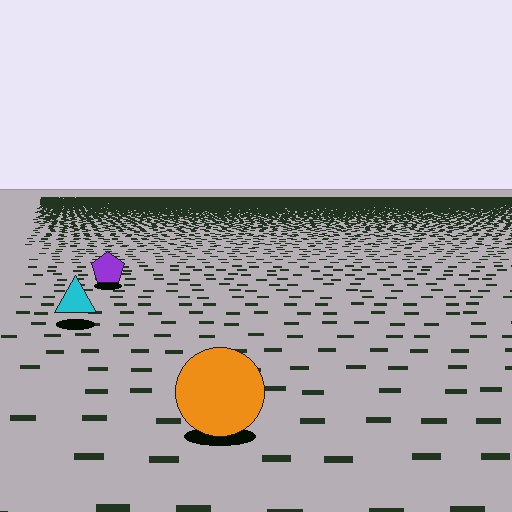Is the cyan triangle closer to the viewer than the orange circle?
No. The orange circle is closer — you can tell from the texture gradient: the ground texture is coarser near it.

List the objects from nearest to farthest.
From nearest to farthest: the orange circle, the cyan triangle, the purple pentagon.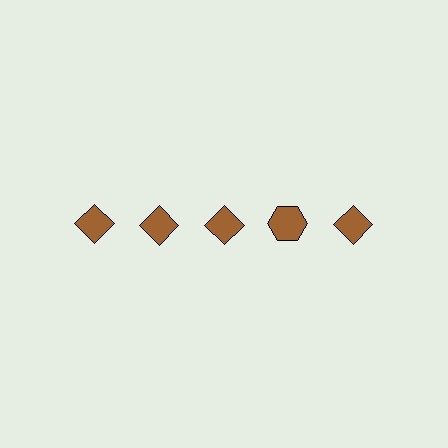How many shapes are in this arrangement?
There are 5 shapes arranged in a grid pattern.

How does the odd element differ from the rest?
It has a different shape: hexagon instead of diamond.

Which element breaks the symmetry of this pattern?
The brown hexagon in the top row, second from right column breaks the symmetry. All other shapes are brown diamonds.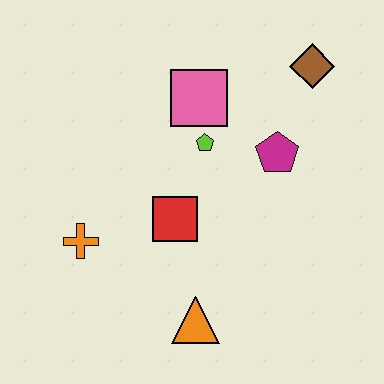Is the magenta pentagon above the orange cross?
Yes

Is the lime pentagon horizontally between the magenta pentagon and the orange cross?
Yes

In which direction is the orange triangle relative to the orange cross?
The orange triangle is to the right of the orange cross.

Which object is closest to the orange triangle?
The red square is closest to the orange triangle.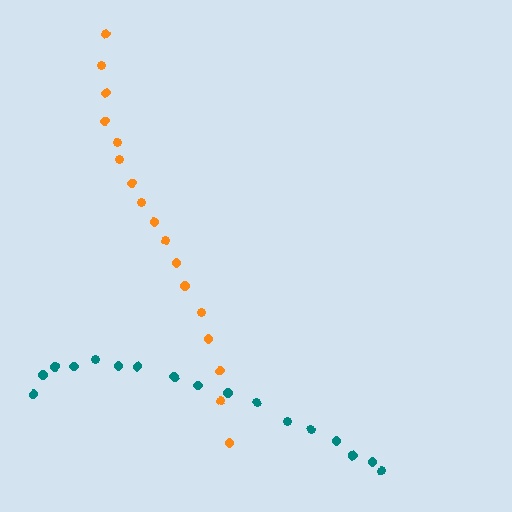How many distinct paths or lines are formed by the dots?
There are 2 distinct paths.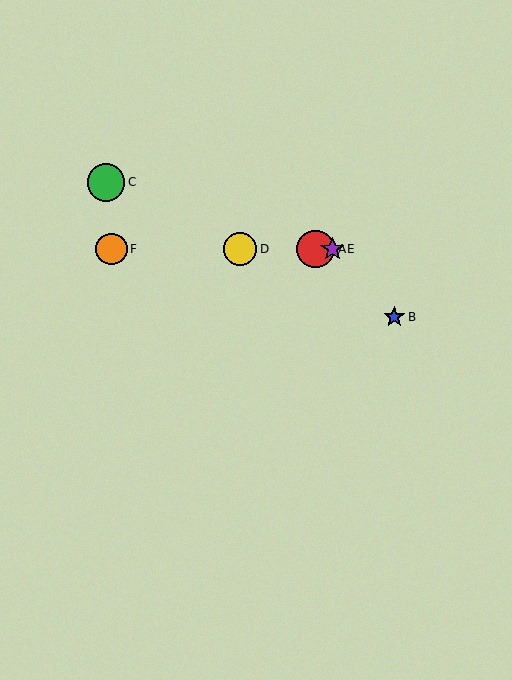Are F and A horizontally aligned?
Yes, both are at y≈249.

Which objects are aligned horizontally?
Objects A, D, E, F are aligned horizontally.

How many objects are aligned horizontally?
4 objects (A, D, E, F) are aligned horizontally.